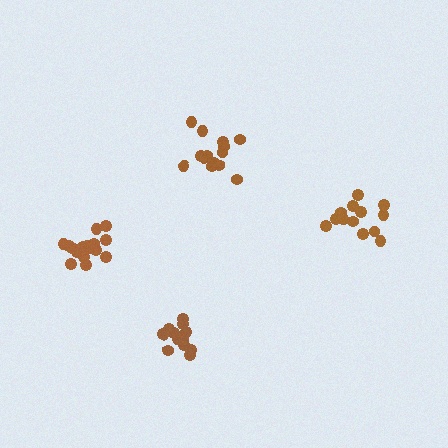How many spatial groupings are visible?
There are 4 spatial groupings.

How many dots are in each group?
Group 1: 13 dots, Group 2: 14 dots, Group 3: 13 dots, Group 4: 19 dots (59 total).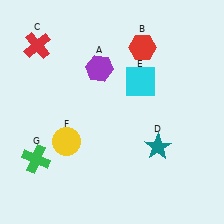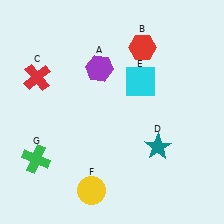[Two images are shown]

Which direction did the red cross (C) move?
The red cross (C) moved down.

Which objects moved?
The objects that moved are: the red cross (C), the yellow circle (F).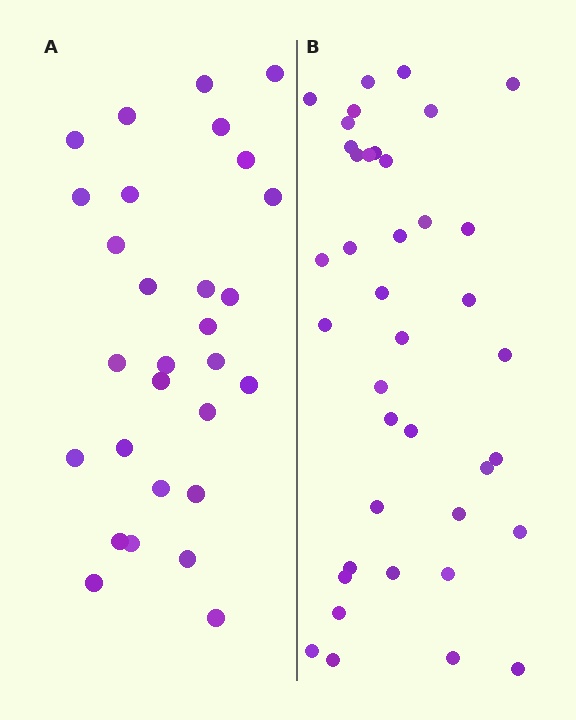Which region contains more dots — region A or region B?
Region B (the right region) has more dots.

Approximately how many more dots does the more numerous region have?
Region B has roughly 10 or so more dots than region A.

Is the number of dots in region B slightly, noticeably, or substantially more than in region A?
Region B has noticeably more, but not dramatically so. The ratio is roughly 1.3 to 1.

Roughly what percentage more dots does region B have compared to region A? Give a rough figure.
About 35% more.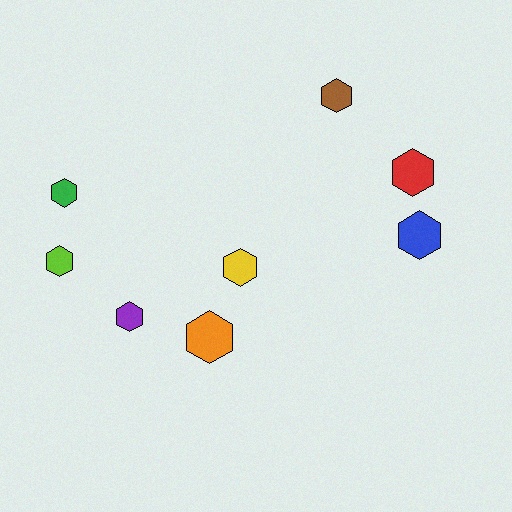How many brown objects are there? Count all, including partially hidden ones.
There is 1 brown object.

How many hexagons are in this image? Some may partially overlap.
There are 8 hexagons.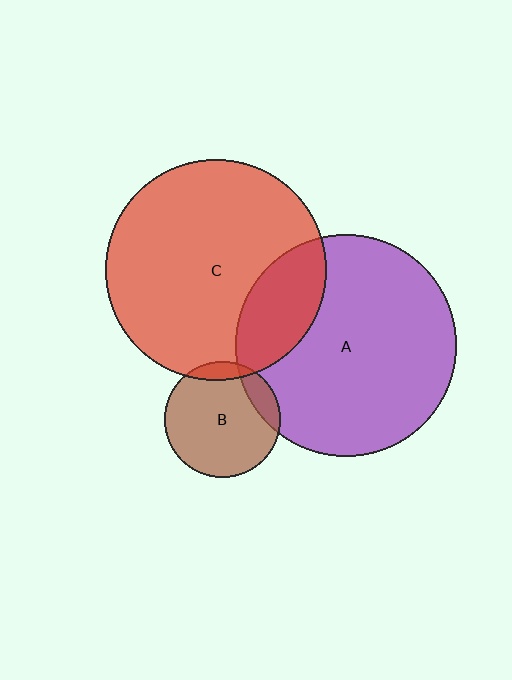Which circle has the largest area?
Circle A (purple).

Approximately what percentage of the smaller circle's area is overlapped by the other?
Approximately 15%.